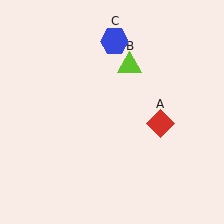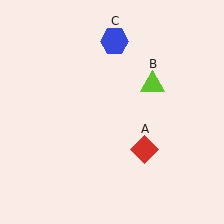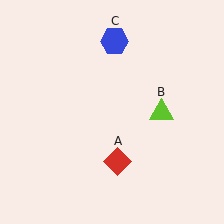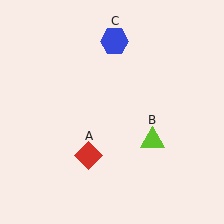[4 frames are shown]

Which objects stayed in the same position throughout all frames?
Blue hexagon (object C) remained stationary.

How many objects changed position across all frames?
2 objects changed position: red diamond (object A), lime triangle (object B).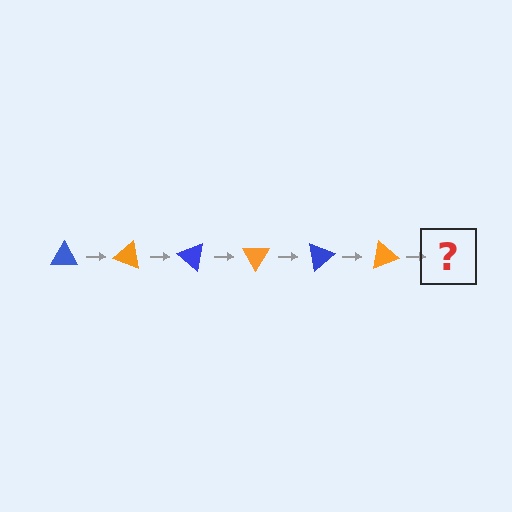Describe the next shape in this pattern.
It should be a blue triangle, rotated 120 degrees from the start.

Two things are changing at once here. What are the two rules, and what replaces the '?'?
The two rules are that it rotates 20 degrees each step and the color cycles through blue and orange. The '?' should be a blue triangle, rotated 120 degrees from the start.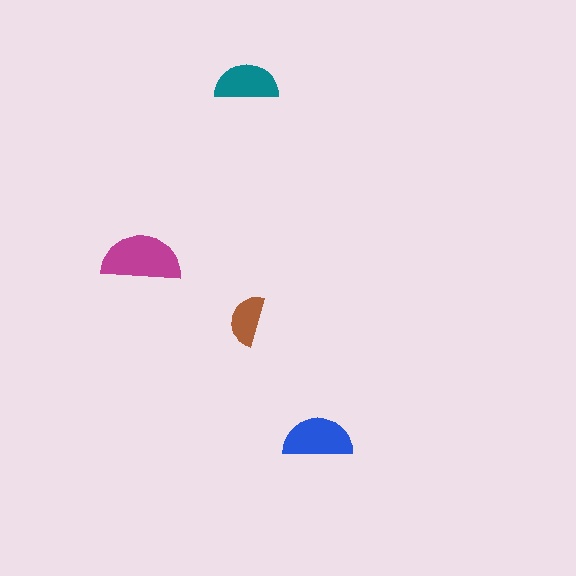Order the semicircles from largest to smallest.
the magenta one, the blue one, the teal one, the brown one.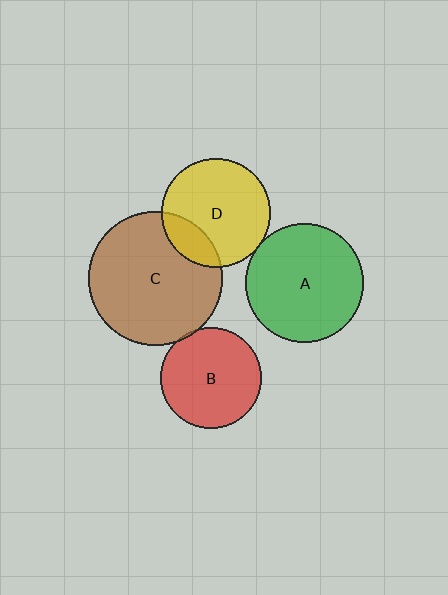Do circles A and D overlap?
Yes.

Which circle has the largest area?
Circle C (brown).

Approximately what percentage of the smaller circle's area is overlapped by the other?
Approximately 5%.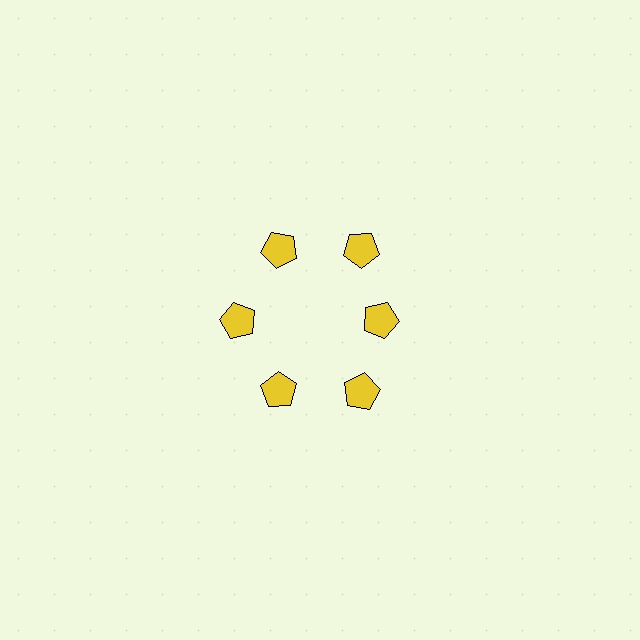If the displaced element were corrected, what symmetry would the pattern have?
It would have 6-fold rotational symmetry — the pattern would map onto itself every 60 degrees.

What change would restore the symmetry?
The symmetry would be restored by moving it outward, back onto the ring so that all 6 pentagons sit at equal angles and equal distance from the center.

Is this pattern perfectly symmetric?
No. The 6 yellow pentagons are arranged in a ring, but one element near the 3 o'clock position is pulled inward toward the center, breaking the 6-fold rotational symmetry.